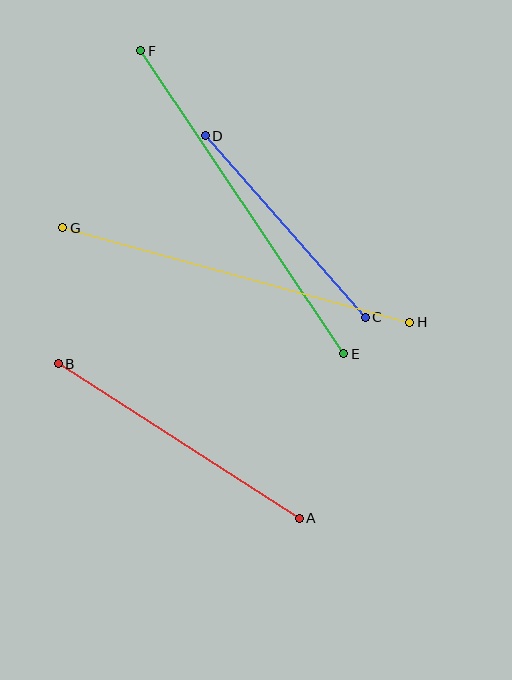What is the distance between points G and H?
The distance is approximately 360 pixels.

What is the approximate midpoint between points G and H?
The midpoint is at approximately (236, 275) pixels.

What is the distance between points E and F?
The distance is approximately 365 pixels.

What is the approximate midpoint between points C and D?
The midpoint is at approximately (285, 227) pixels.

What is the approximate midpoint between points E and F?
The midpoint is at approximately (242, 202) pixels.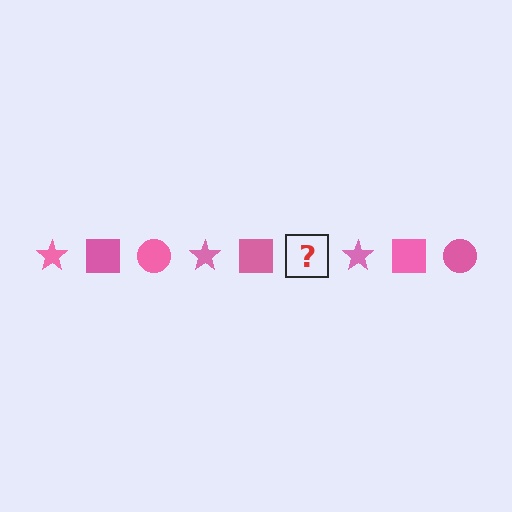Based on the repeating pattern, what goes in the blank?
The blank should be a pink circle.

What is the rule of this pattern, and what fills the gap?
The rule is that the pattern cycles through star, square, circle shapes in pink. The gap should be filled with a pink circle.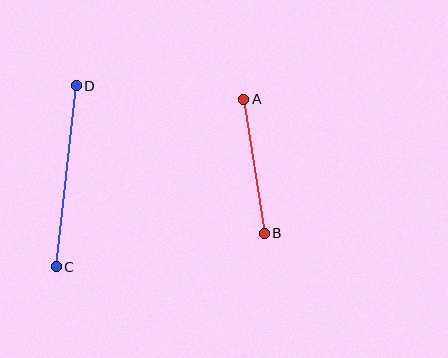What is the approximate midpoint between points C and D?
The midpoint is at approximately (66, 176) pixels.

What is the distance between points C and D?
The distance is approximately 182 pixels.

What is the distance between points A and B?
The distance is approximately 136 pixels.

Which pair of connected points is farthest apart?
Points C and D are farthest apart.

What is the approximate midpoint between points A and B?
The midpoint is at approximately (254, 166) pixels.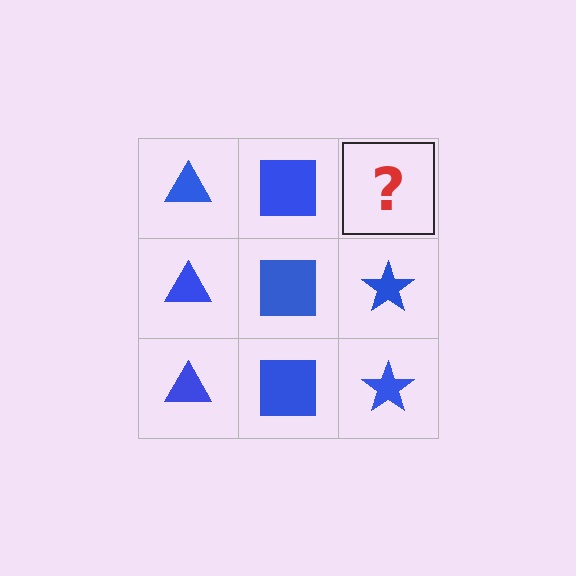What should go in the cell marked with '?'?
The missing cell should contain a blue star.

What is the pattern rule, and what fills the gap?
The rule is that each column has a consistent shape. The gap should be filled with a blue star.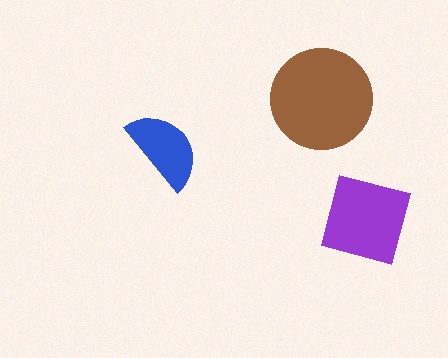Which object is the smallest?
The blue semicircle.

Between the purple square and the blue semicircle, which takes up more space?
The purple square.